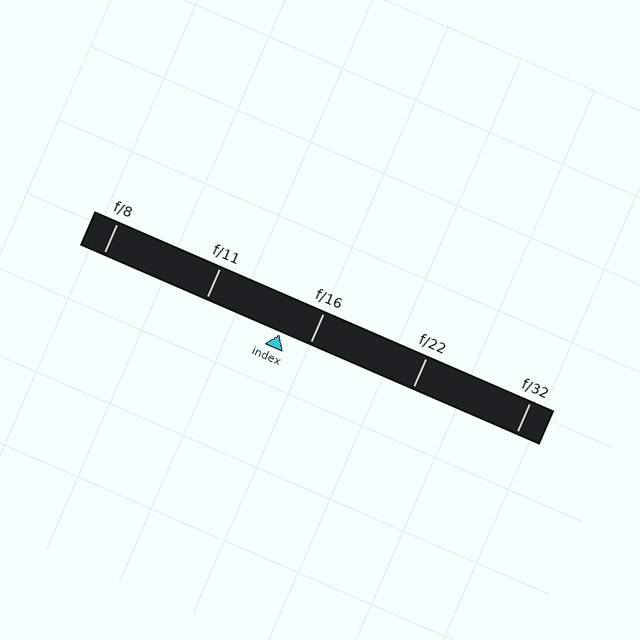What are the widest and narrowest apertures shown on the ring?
The widest aperture shown is f/8 and the narrowest is f/32.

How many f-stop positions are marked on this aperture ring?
There are 5 f-stop positions marked.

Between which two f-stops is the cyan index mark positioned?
The index mark is between f/11 and f/16.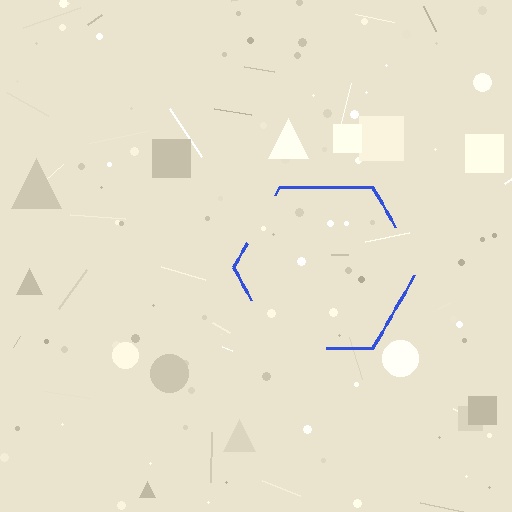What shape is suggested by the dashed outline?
The dashed outline suggests a hexagon.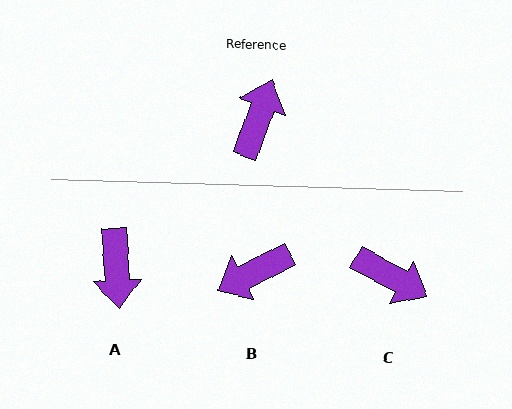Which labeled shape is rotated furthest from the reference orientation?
A, about 156 degrees away.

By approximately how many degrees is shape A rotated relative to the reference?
Approximately 156 degrees clockwise.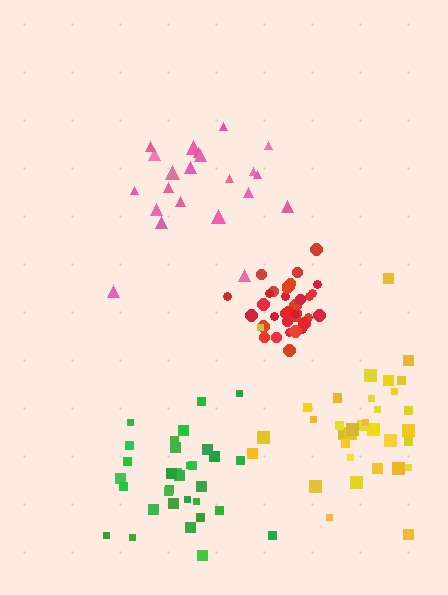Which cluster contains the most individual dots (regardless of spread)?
Red (35).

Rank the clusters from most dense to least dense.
red, yellow, green, pink.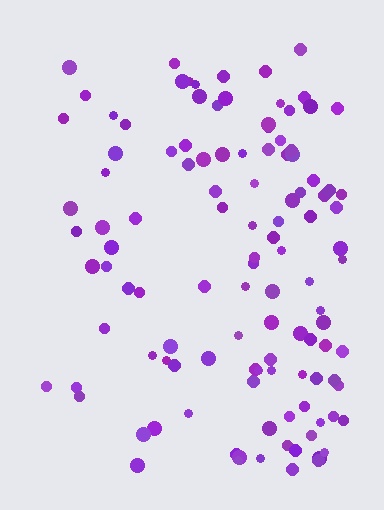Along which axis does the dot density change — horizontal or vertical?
Horizontal.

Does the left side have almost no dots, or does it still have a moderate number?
Still a moderate number, just noticeably fewer than the right.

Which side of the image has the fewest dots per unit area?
The left.